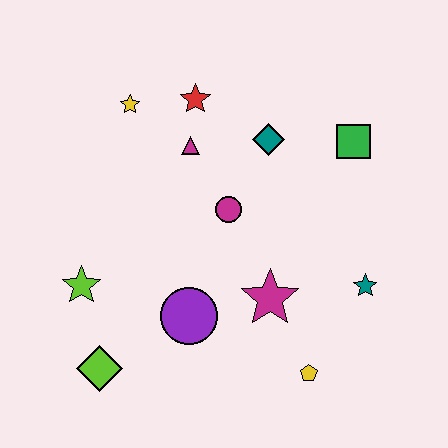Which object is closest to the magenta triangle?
The red star is closest to the magenta triangle.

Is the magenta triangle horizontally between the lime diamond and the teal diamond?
Yes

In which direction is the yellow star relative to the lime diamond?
The yellow star is above the lime diamond.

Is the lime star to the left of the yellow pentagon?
Yes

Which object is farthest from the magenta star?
The yellow star is farthest from the magenta star.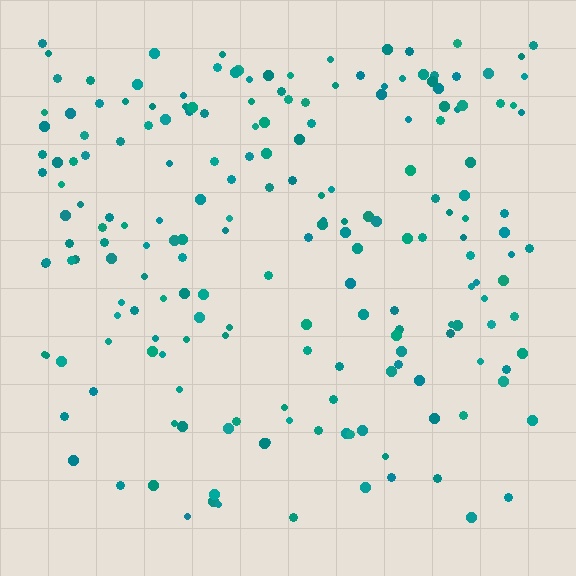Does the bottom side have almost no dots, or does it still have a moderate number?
Still a moderate number, just noticeably fewer than the top.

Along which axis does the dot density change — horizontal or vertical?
Vertical.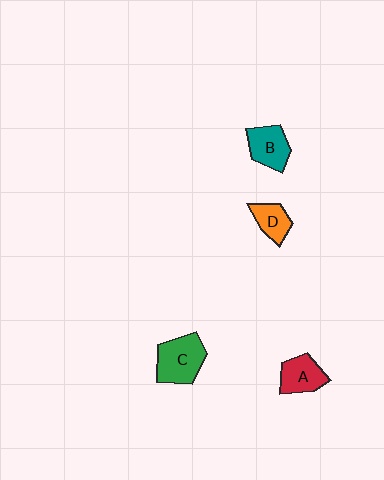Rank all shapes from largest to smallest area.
From largest to smallest: C (green), B (teal), A (red), D (orange).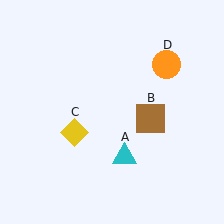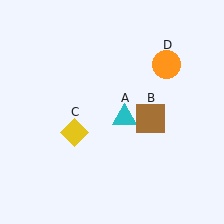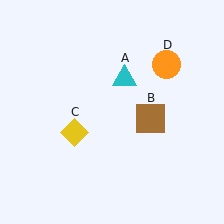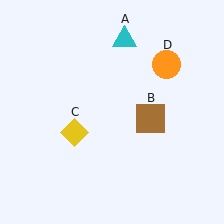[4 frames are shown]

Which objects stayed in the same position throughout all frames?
Brown square (object B) and yellow diamond (object C) and orange circle (object D) remained stationary.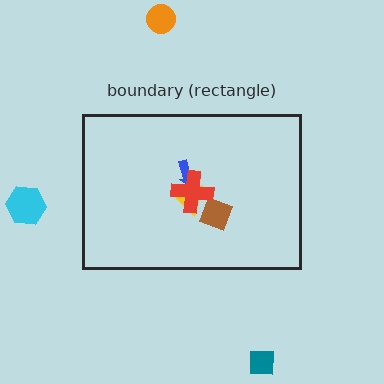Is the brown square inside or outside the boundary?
Inside.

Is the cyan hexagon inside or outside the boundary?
Outside.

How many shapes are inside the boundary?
4 inside, 3 outside.